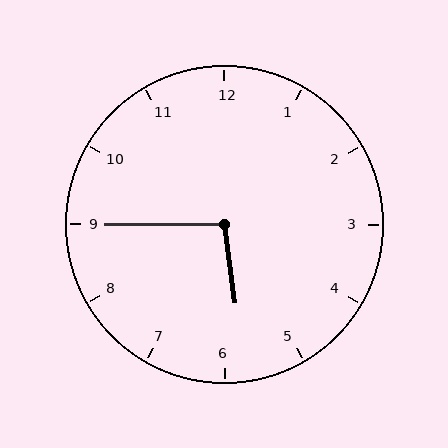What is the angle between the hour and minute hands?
Approximately 98 degrees.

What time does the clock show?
5:45.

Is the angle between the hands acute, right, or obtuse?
It is obtuse.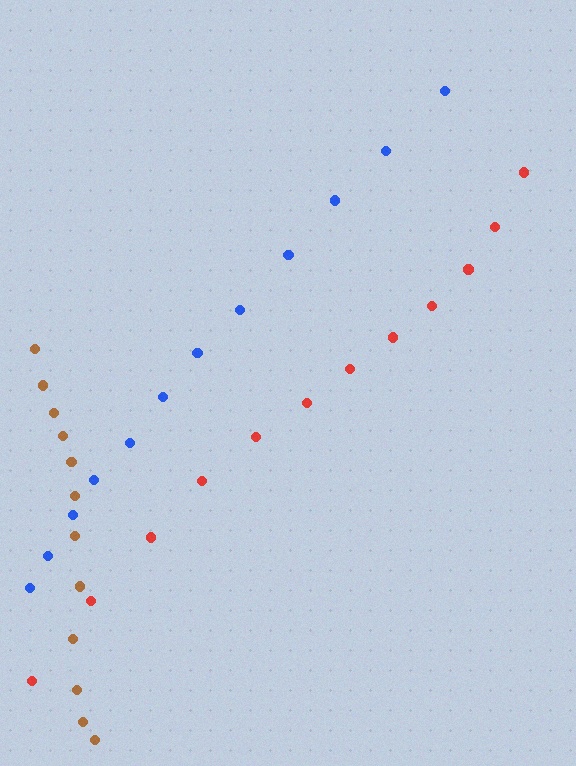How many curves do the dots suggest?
There are 3 distinct paths.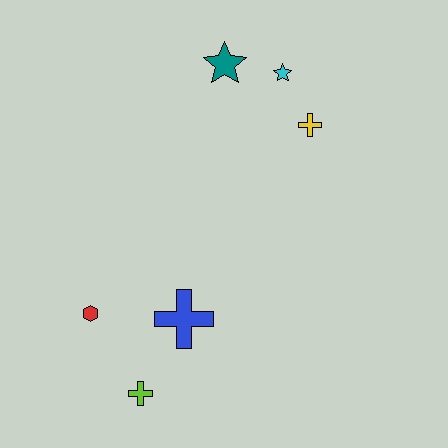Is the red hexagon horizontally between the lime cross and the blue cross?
No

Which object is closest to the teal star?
The cyan star is closest to the teal star.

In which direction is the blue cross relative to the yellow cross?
The blue cross is below the yellow cross.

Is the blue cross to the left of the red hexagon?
No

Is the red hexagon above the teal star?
No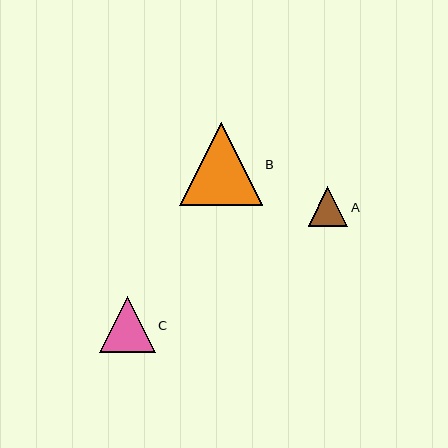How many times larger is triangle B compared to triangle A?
Triangle B is approximately 2.1 times the size of triangle A.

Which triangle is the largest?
Triangle B is the largest with a size of approximately 83 pixels.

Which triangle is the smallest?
Triangle A is the smallest with a size of approximately 39 pixels.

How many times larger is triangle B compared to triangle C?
Triangle B is approximately 1.5 times the size of triangle C.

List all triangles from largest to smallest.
From largest to smallest: B, C, A.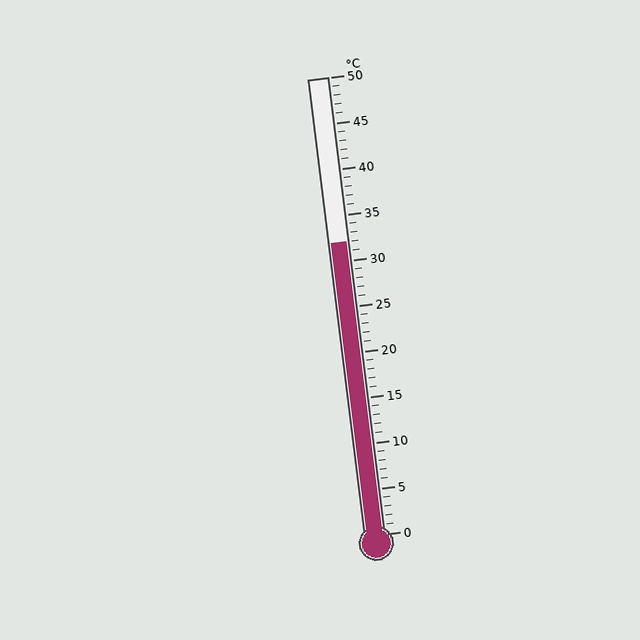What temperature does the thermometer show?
The thermometer shows approximately 32°C.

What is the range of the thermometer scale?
The thermometer scale ranges from 0°C to 50°C.